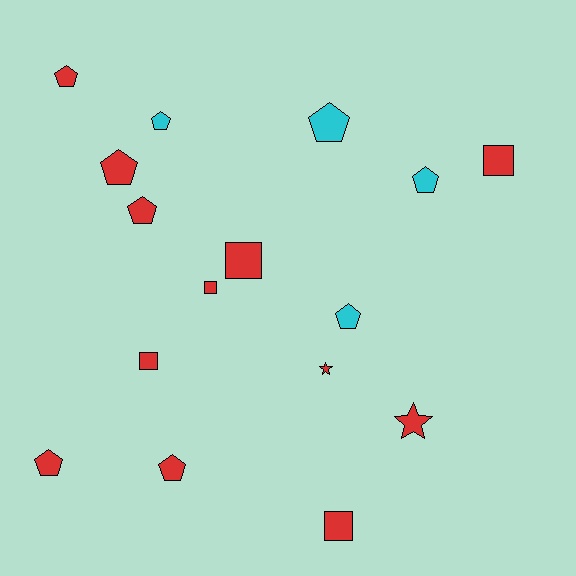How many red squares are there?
There are 5 red squares.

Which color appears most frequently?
Red, with 12 objects.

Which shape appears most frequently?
Pentagon, with 9 objects.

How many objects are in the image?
There are 16 objects.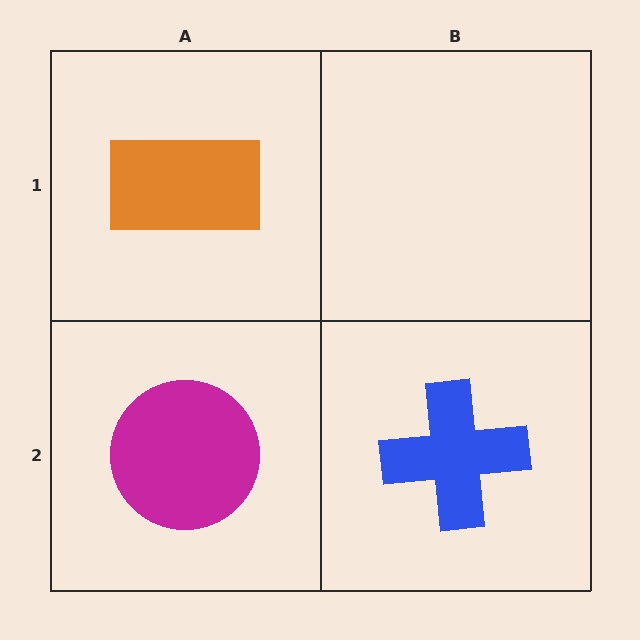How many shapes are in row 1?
1 shape.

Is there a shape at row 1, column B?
No, that cell is empty.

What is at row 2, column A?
A magenta circle.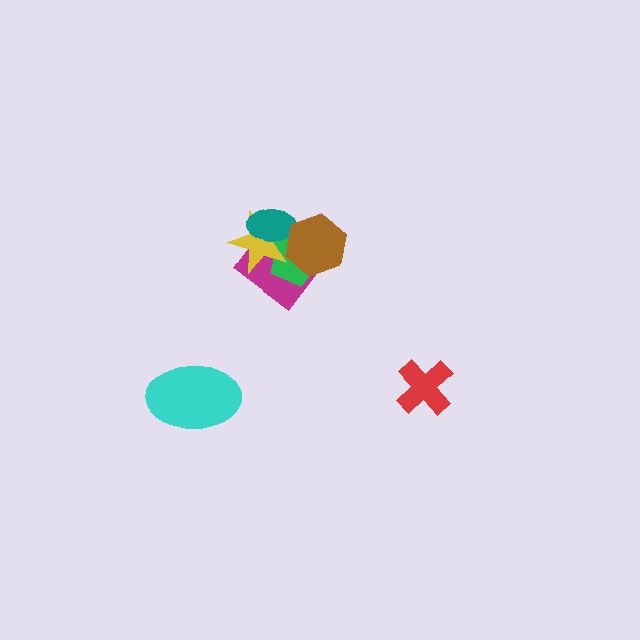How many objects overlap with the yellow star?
4 objects overlap with the yellow star.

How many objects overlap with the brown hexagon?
4 objects overlap with the brown hexagon.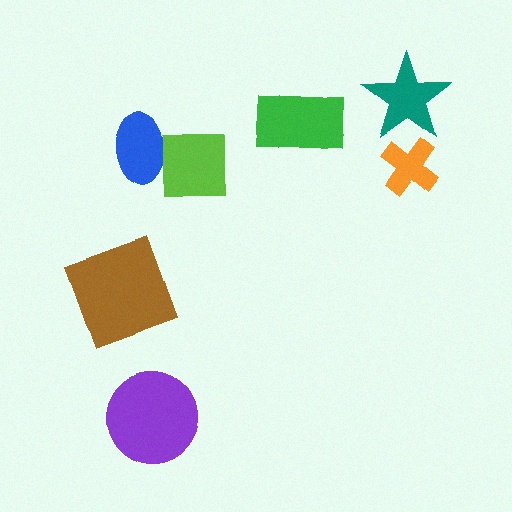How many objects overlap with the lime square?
1 object overlaps with the lime square.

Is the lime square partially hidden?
No, no other shape covers it.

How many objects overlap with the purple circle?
0 objects overlap with the purple circle.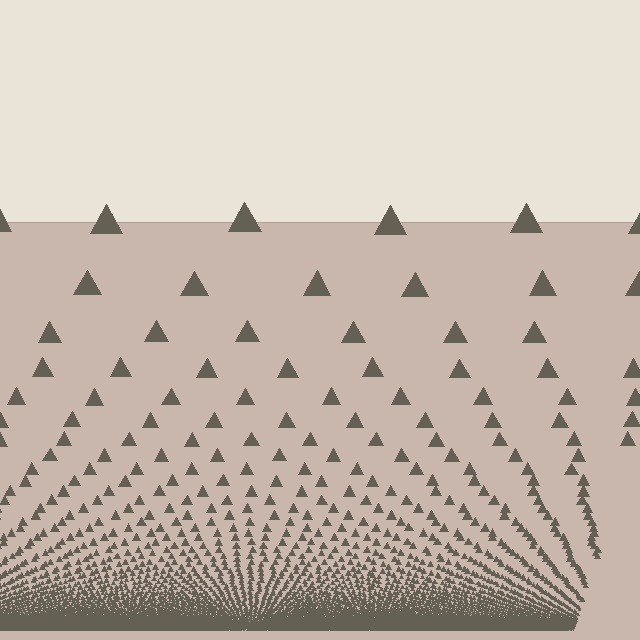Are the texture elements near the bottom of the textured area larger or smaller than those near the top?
Smaller. The gradient is inverted — elements near the bottom are smaller and denser.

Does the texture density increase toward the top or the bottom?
Density increases toward the bottom.